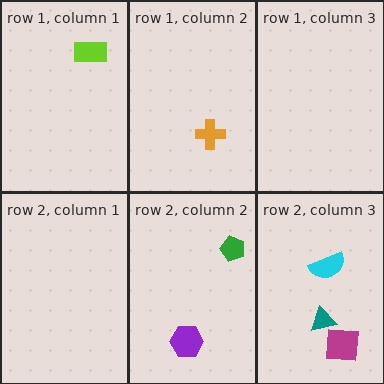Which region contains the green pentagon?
The row 2, column 2 region.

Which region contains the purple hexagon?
The row 2, column 2 region.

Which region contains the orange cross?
The row 1, column 2 region.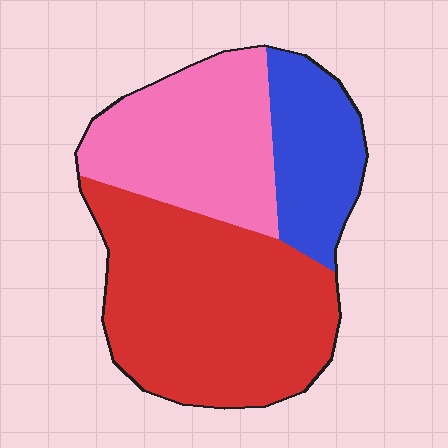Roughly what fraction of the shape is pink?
Pink covers about 30% of the shape.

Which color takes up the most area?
Red, at roughly 50%.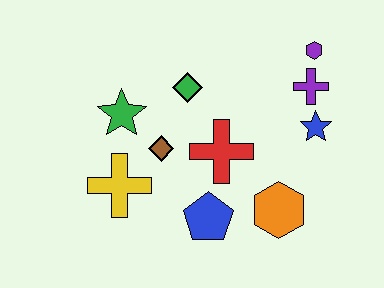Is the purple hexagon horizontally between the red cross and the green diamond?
No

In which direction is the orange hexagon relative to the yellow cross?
The orange hexagon is to the right of the yellow cross.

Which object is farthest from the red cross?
The purple hexagon is farthest from the red cross.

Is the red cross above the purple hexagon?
No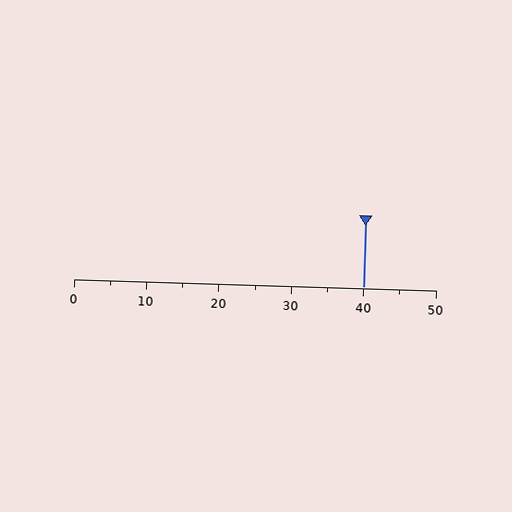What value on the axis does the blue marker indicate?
The marker indicates approximately 40.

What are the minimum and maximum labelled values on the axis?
The axis runs from 0 to 50.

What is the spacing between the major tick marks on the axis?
The major ticks are spaced 10 apart.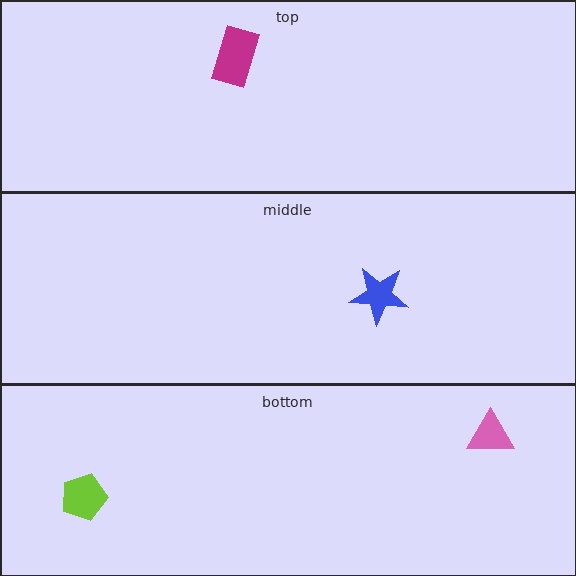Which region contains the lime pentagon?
The bottom region.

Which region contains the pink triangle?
The bottom region.